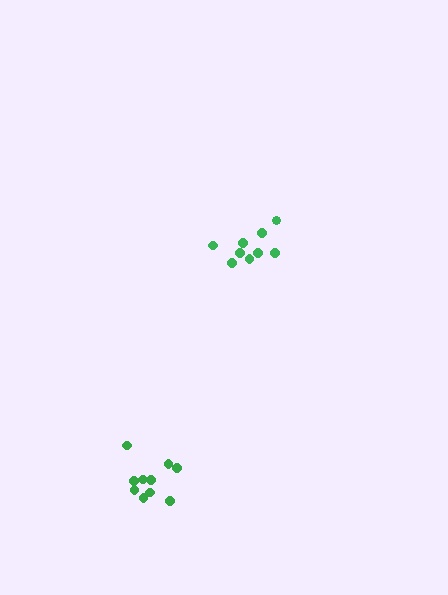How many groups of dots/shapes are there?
There are 2 groups.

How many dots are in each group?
Group 1: 9 dots, Group 2: 10 dots (19 total).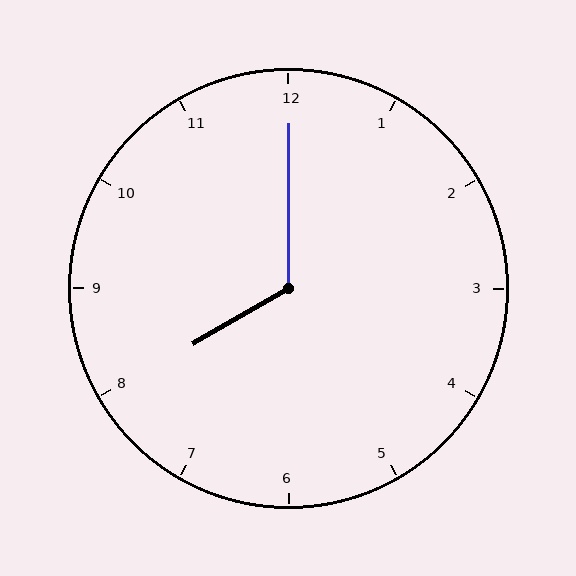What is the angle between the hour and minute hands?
Approximately 120 degrees.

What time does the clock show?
8:00.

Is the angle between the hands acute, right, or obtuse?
It is obtuse.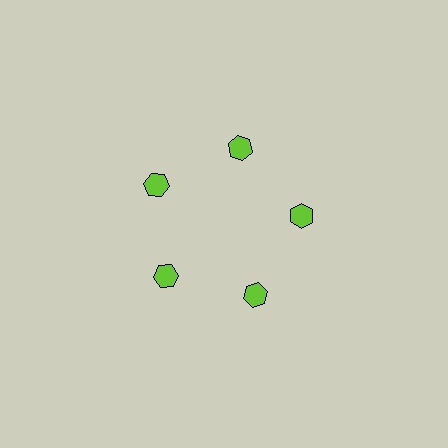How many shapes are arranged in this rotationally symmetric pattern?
There are 5 shapes, arranged in 5 groups of 1.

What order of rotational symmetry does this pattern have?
This pattern has 5-fold rotational symmetry.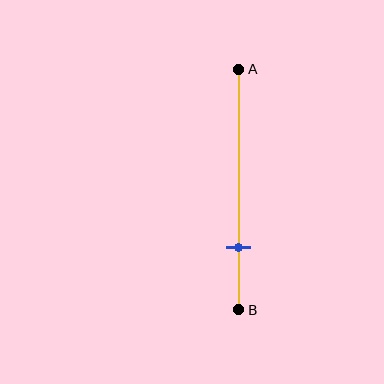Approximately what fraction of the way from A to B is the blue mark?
The blue mark is approximately 75% of the way from A to B.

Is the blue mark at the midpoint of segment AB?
No, the mark is at about 75% from A, not at the 50% midpoint.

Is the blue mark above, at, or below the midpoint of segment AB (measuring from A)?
The blue mark is below the midpoint of segment AB.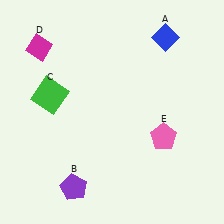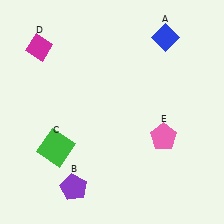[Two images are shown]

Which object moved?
The green square (C) moved down.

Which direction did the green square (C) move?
The green square (C) moved down.